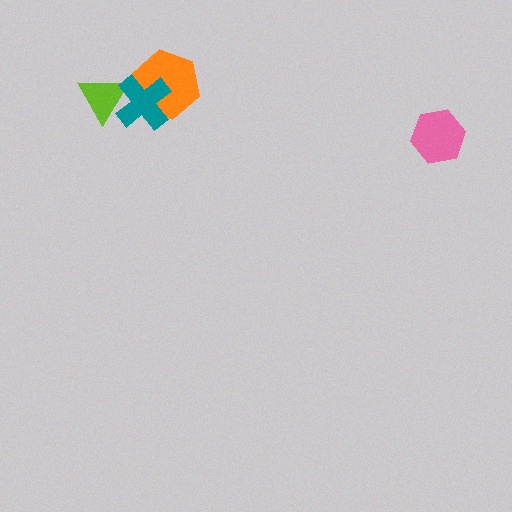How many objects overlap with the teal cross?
2 objects overlap with the teal cross.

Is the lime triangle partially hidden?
Yes, it is partially covered by another shape.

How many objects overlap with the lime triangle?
1 object overlaps with the lime triangle.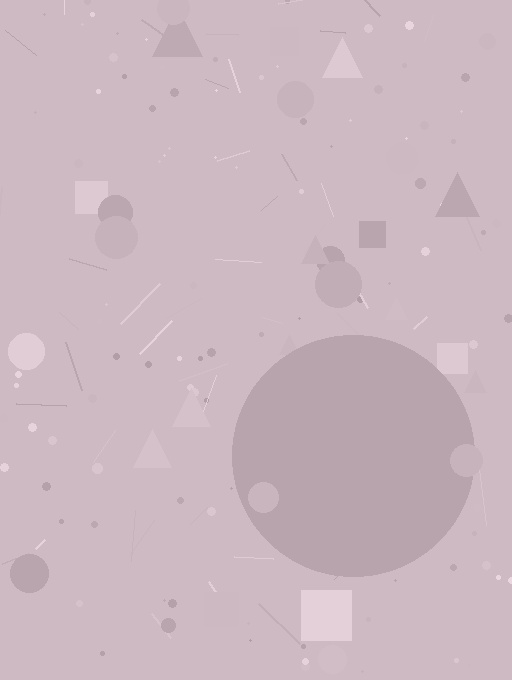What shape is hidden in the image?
A circle is hidden in the image.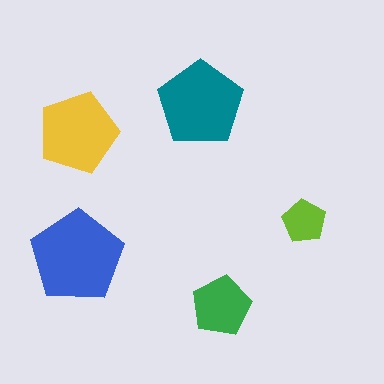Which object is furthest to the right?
The lime pentagon is rightmost.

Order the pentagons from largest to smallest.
the blue one, the teal one, the yellow one, the green one, the lime one.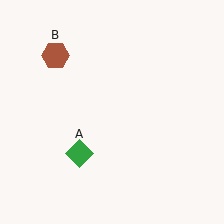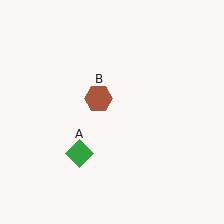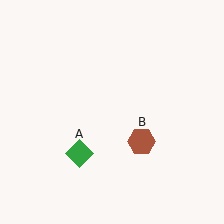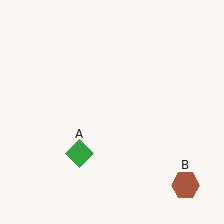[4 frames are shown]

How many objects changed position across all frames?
1 object changed position: brown hexagon (object B).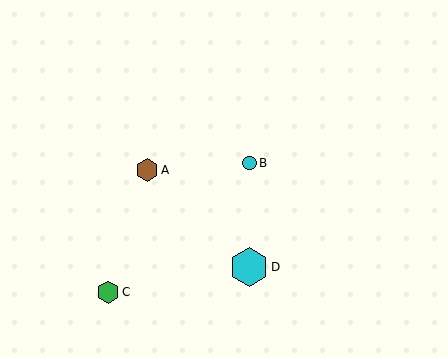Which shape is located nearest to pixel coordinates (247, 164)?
The cyan circle (labeled B) at (249, 163) is nearest to that location.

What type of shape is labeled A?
Shape A is a brown hexagon.